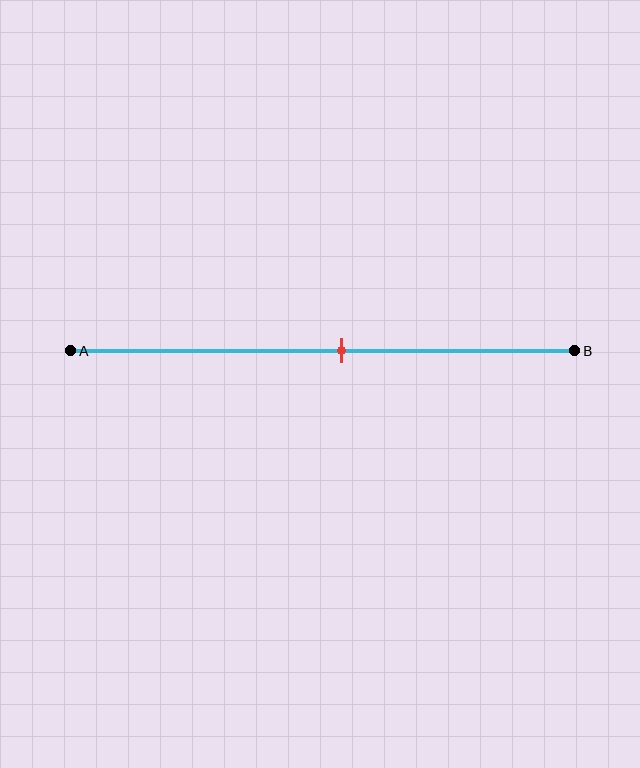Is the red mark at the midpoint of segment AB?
No, the mark is at about 55% from A, not at the 50% midpoint.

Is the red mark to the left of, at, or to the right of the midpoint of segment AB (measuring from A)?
The red mark is to the right of the midpoint of segment AB.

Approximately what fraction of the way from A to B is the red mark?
The red mark is approximately 55% of the way from A to B.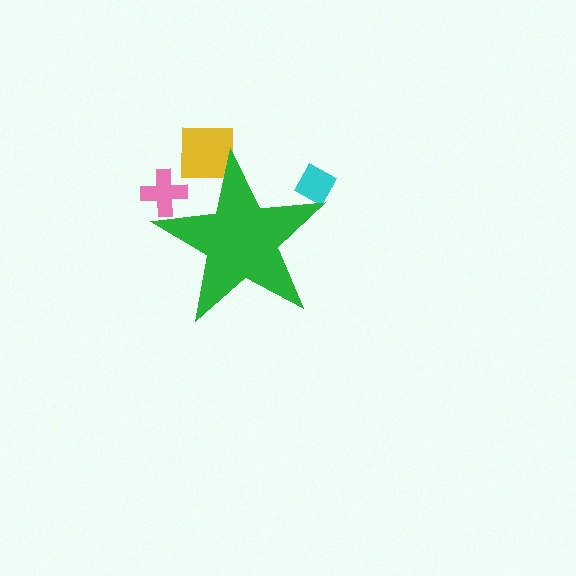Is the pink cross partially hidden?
Yes, the pink cross is partially hidden behind the green star.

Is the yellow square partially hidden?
Yes, the yellow square is partially hidden behind the green star.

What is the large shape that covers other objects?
A green star.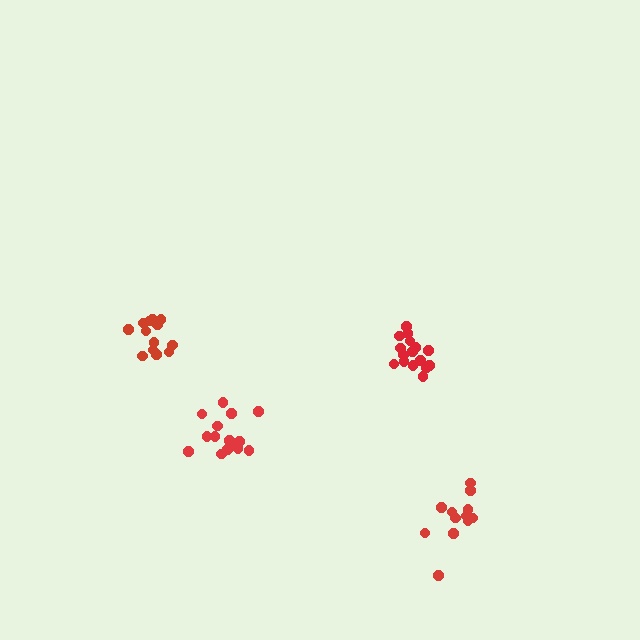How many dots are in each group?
Group 1: 16 dots, Group 2: 13 dots, Group 3: 12 dots, Group 4: 16 dots (57 total).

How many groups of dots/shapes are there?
There are 4 groups.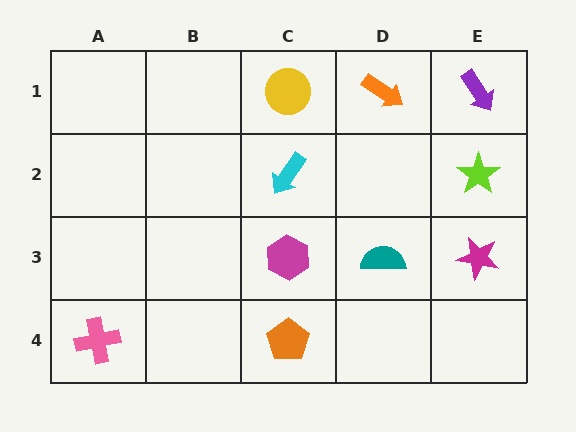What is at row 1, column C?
A yellow circle.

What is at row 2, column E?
A lime star.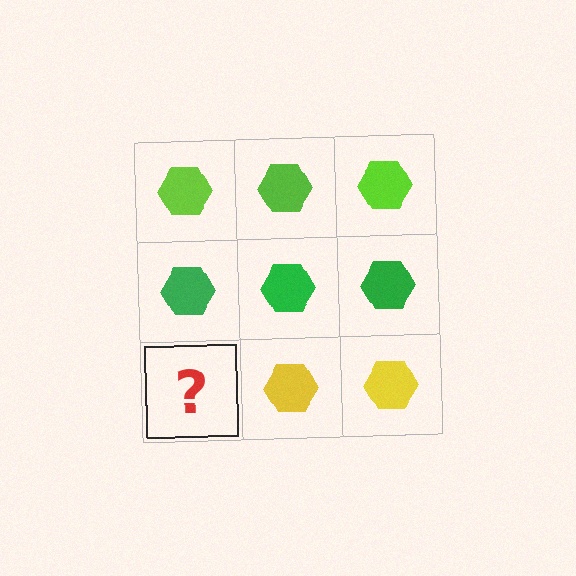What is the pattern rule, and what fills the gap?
The rule is that each row has a consistent color. The gap should be filled with a yellow hexagon.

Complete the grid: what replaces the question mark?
The question mark should be replaced with a yellow hexagon.